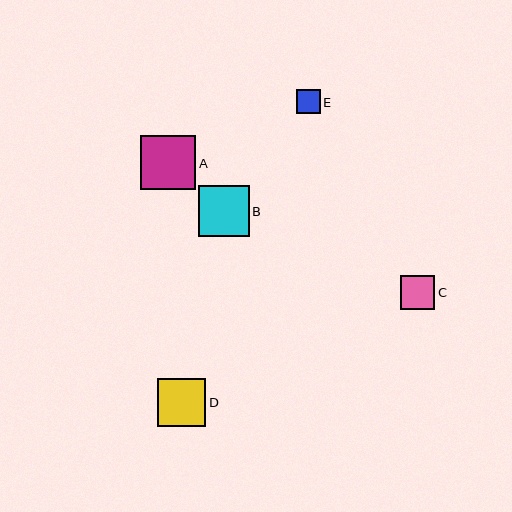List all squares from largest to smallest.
From largest to smallest: A, B, D, C, E.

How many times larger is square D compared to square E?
Square D is approximately 2.0 times the size of square E.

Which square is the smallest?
Square E is the smallest with a size of approximately 24 pixels.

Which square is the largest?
Square A is the largest with a size of approximately 55 pixels.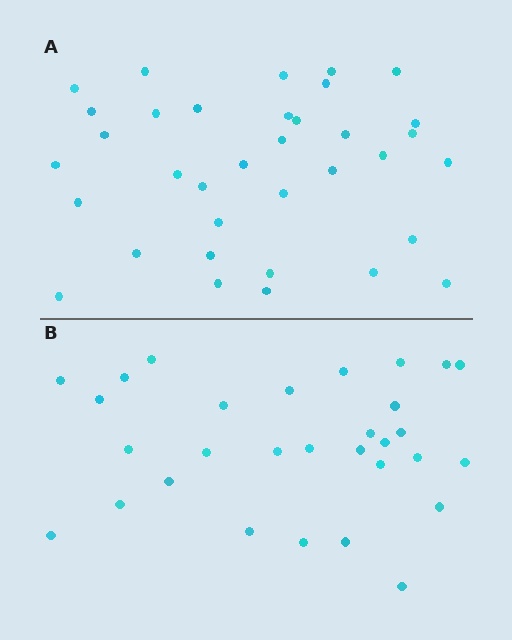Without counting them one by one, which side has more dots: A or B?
Region A (the top region) has more dots.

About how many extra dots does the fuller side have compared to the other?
Region A has about 5 more dots than region B.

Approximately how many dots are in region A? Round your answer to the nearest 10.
About 40 dots. (The exact count is 35, which rounds to 40.)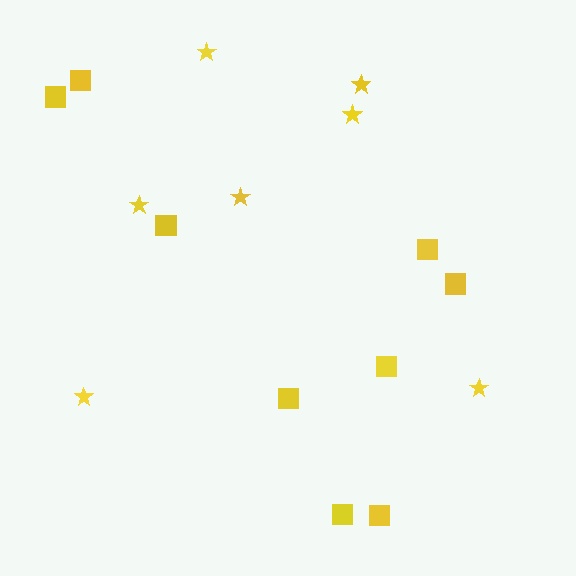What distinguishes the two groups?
There are 2 groups: one group of stars (7) and one group of squares (9).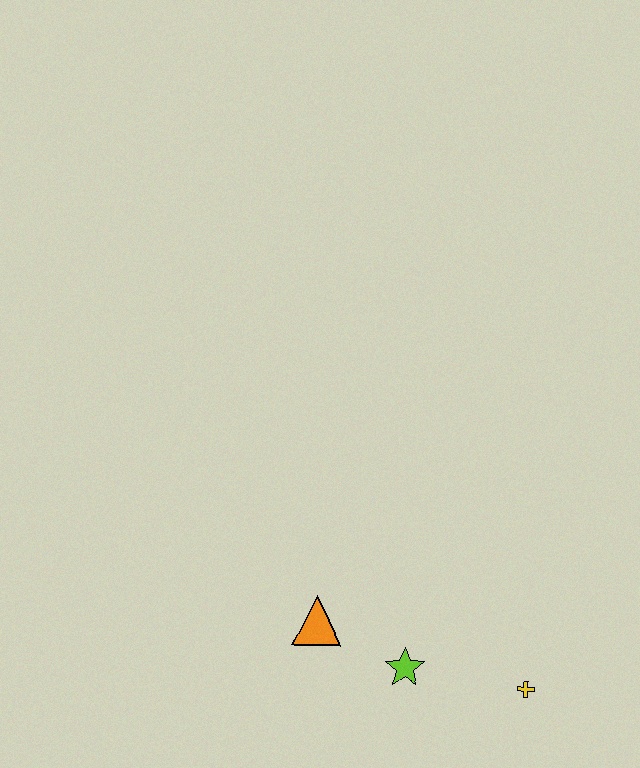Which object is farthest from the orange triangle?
The yellow cross is farthest from the orange triangle.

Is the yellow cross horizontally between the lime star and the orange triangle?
No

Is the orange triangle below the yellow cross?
No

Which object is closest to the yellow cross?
The lime star is closest to the yellow cross.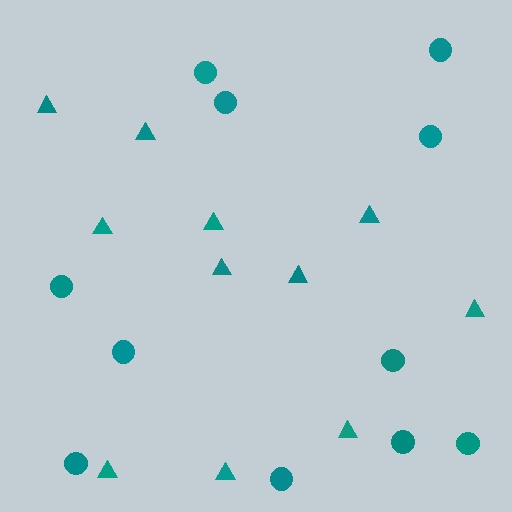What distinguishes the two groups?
There are 2 groups: one group of triangles (11) and one group of circles (11).